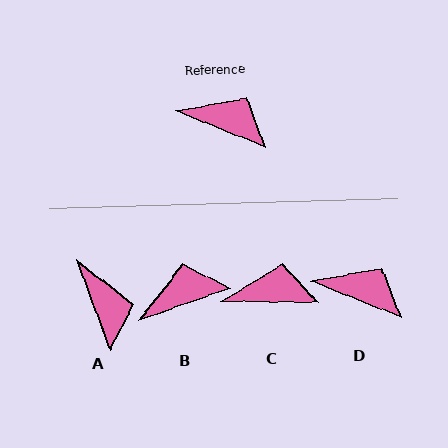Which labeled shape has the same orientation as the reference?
D.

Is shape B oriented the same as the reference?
No, it is off by about 42 degrees.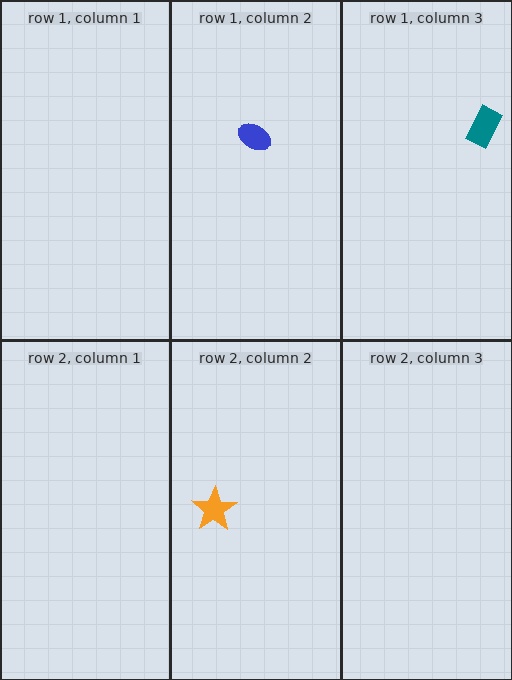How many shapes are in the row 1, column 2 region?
1.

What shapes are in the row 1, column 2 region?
The blue ellipse.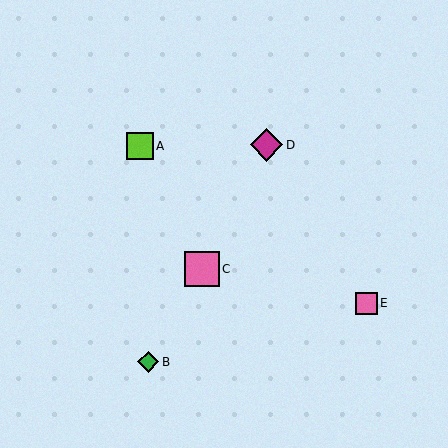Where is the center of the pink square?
The center of the pink square is at (366, 303).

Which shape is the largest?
The pink square (labeled C) is the largest.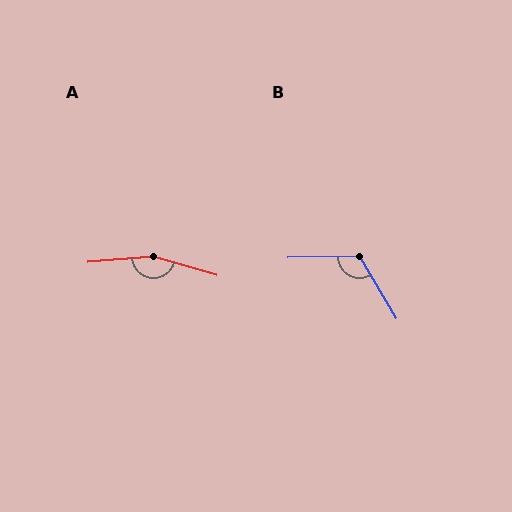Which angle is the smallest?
B, at approximately 120 degrees.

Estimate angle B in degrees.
Approximately 120 degrees.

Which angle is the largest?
A, at approximately 159 degrees.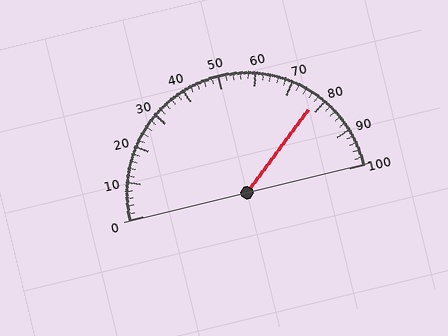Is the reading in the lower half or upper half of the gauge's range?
The reading is in the upper half of the range (0 to 100).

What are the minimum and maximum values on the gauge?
The gauge ranges from 0 to 100.